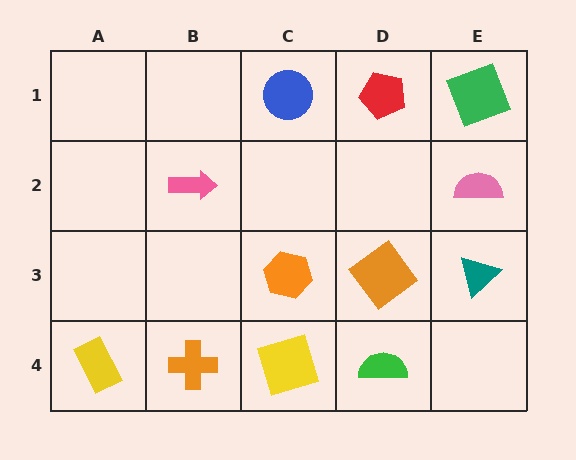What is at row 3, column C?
An orange hexagon.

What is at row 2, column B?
A pink arrow.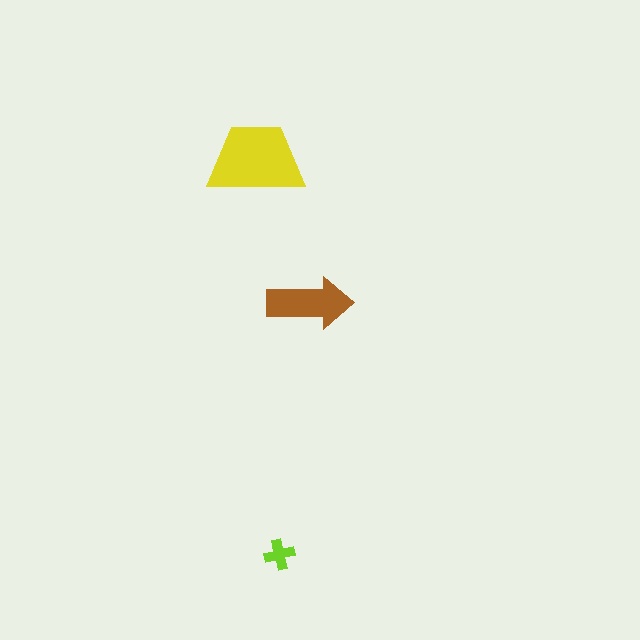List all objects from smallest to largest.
The lime cross, the brown arrow, the yellow trapezoid.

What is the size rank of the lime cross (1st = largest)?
3rd.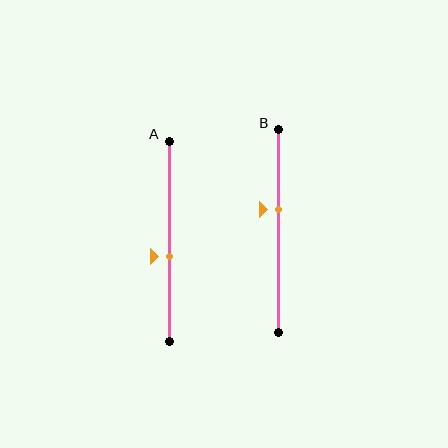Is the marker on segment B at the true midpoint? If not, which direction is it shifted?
No, the marker on segment B is shifted upward by about 11% of the segment length.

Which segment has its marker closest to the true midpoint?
Segment A has its marker closest to the true midpoint.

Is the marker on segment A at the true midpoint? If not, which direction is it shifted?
No, the marker on segment A is shifted downward by about 8% of the segment length.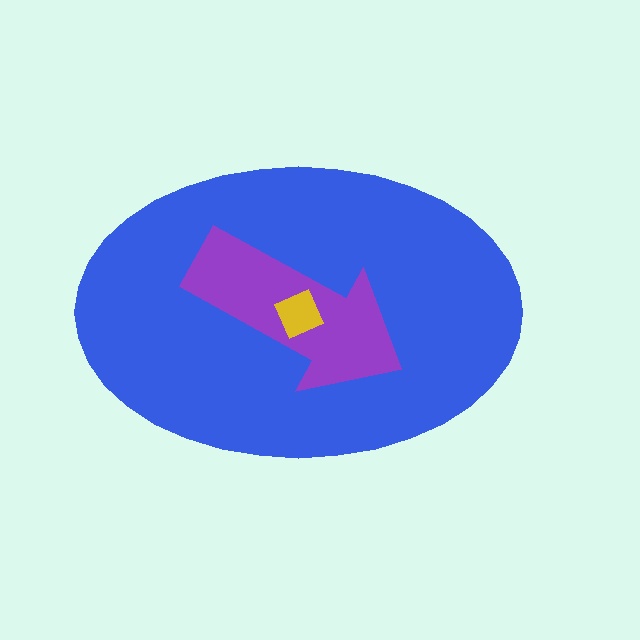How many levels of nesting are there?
3.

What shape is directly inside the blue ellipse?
The purple arrow.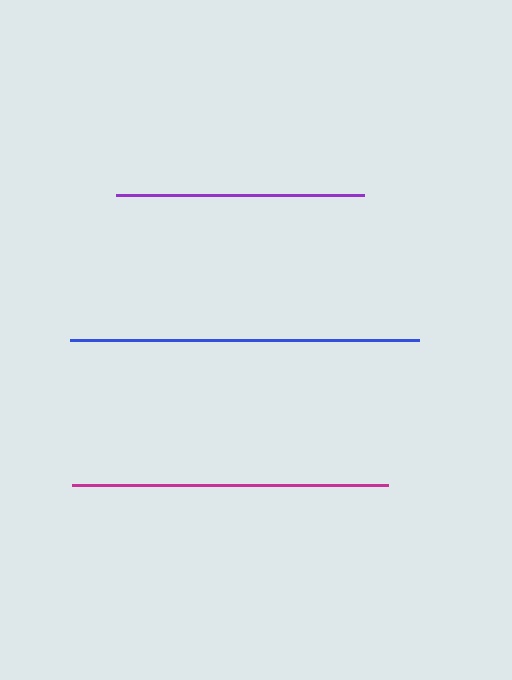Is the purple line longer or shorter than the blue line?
The blue line is longer than the purple line.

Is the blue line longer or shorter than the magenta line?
The blue line is longer than the magenta line.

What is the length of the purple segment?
The purple segment is approximately 249 pixels long.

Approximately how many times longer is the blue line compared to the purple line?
The blue line is approximately 1.4 times the length of the purple line.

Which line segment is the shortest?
The purple line is the shortest at approximately 249 pixels.